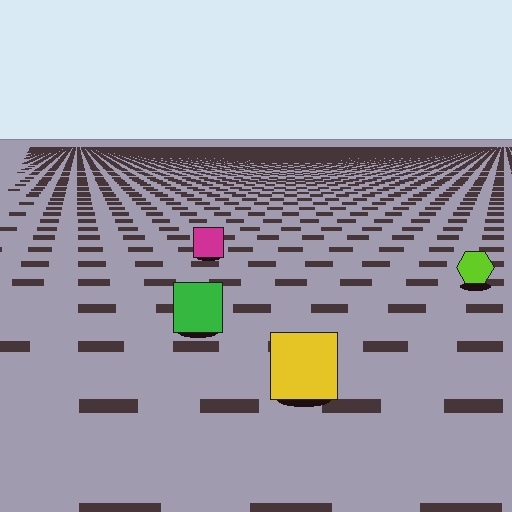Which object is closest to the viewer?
The yellow square is closest. The texture marks near it are larger and more spread out.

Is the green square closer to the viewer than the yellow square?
No. The yellow square is closer — you can tell from the texture gradient: the ground texture is coarser near it.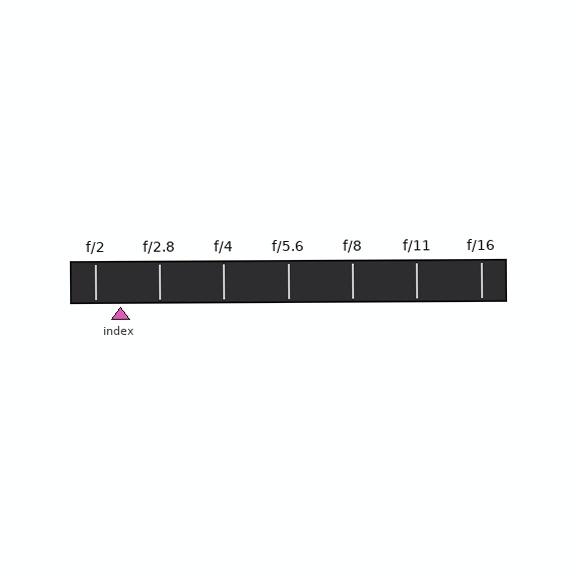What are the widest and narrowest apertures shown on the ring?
The widest aperture shown is f/2 and the narrowest is f/16.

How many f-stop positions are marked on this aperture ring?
There are 7 f-stop positions marked.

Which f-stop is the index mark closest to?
The index mark is closest to f/2.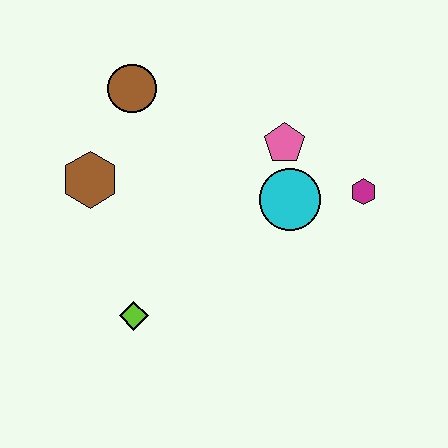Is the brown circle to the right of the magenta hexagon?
No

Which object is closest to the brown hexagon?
The brown circle is closest to the brown hexagon.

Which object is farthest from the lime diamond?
The magenta hexagon is farthest from the lime diamond.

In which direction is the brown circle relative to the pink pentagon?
The brown circle is to the left of the pink pentagon.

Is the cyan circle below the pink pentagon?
Yes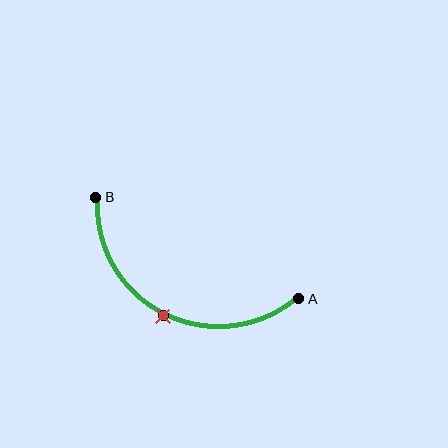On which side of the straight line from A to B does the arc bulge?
The arc bulges below the straight line connecting A and B.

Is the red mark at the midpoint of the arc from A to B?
Yes. The red mark lies on the arc at equal arc-length from both A and B — it is the arc midpoint.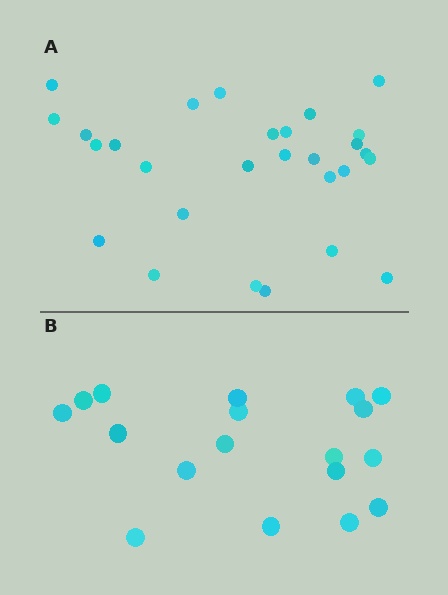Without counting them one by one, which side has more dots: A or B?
Region A (the top region) has more dots.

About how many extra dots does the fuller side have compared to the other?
Region A has roughly 10 or so more dots than region B.